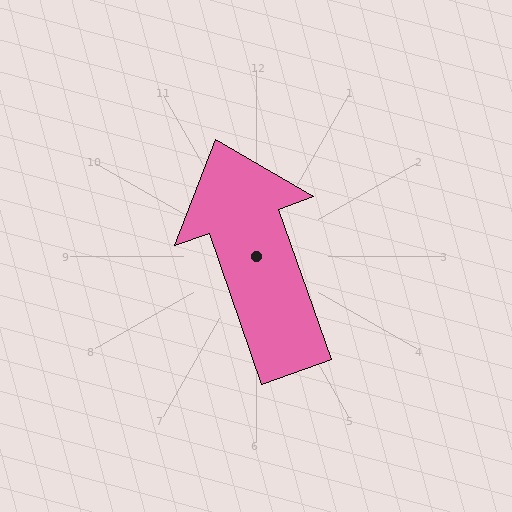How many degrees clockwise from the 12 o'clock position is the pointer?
Approximately 341 degrees.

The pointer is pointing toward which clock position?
Roughly 11 o'clock.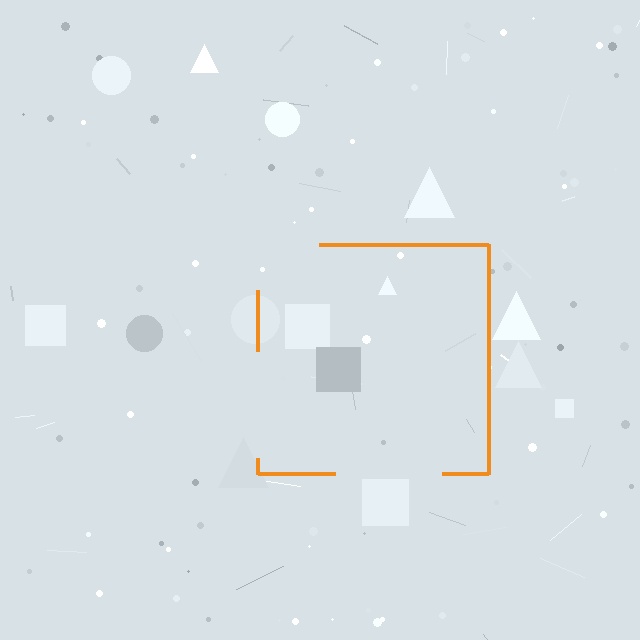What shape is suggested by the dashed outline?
The dashed outline suggests a square.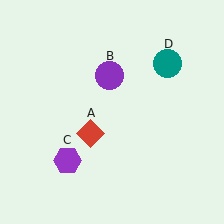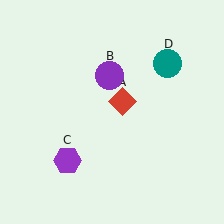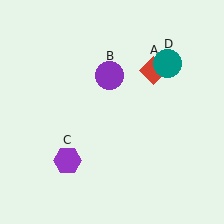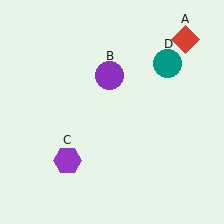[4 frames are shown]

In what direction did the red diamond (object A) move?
The red diamond (object A) moved up and to the right.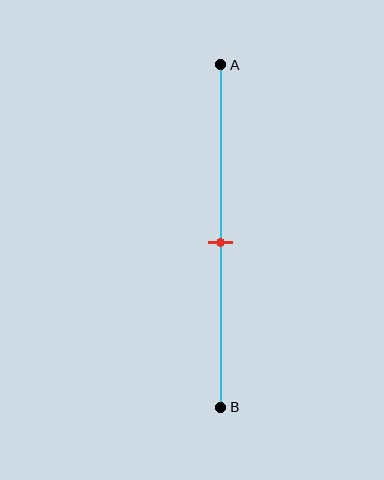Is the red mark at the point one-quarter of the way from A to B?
No, the mark is at about 50% from A, not at the 25% one-quarter point.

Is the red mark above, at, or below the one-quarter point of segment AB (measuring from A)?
The red mark is below the one-quarter point of segment AB.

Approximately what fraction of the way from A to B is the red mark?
The red mark is approximately 50% of the way from A to B.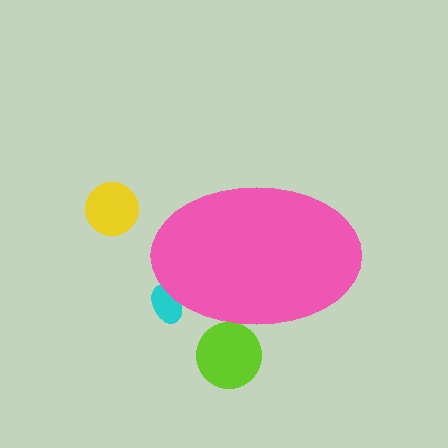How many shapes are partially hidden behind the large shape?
2 shapes are partially hidden.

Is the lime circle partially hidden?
Yes, the lime circle is partially hidden behind the pink ellipse.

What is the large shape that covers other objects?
A pink ellipse.